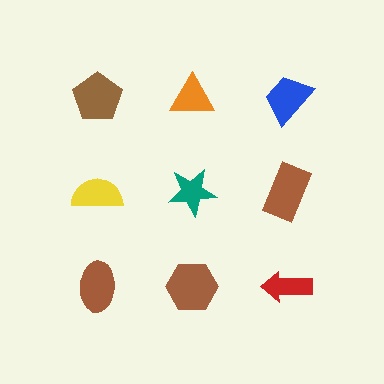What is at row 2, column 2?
A teal star.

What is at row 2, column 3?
A brown rectangle.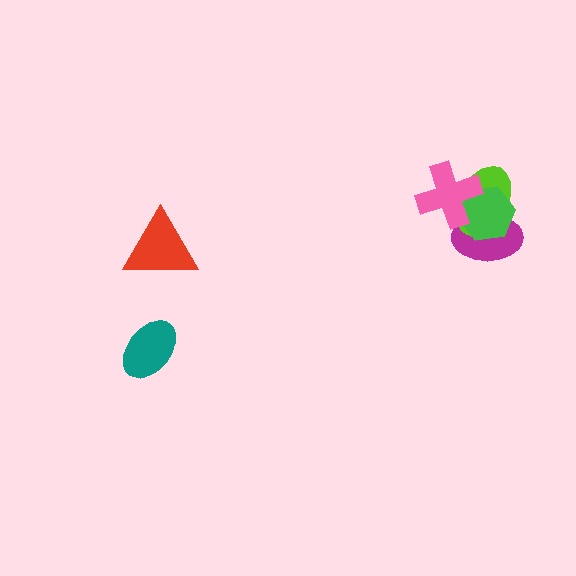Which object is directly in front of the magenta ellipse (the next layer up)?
The lime ellipse is directly in front of the magenta ellipse.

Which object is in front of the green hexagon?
The pink cross is in front of the green hexagon.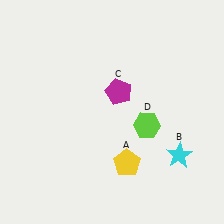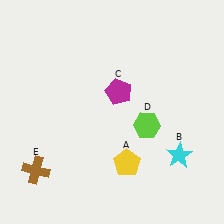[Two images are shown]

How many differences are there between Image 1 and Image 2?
There is 1 difference between the two images.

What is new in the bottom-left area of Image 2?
A brown cross (E) was added in the bottom-left area of Image 2.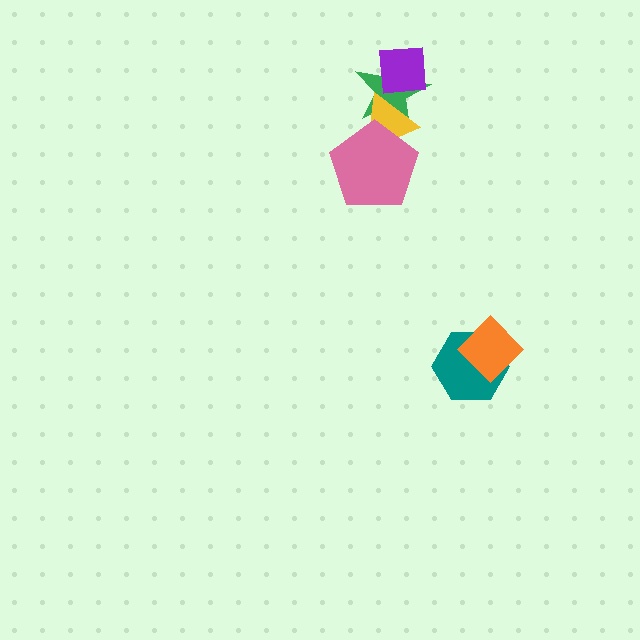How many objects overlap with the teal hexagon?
1 object overlaps with the teal hexagon.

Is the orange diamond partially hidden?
No, no other shape covers it.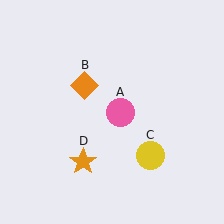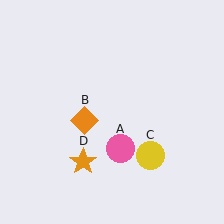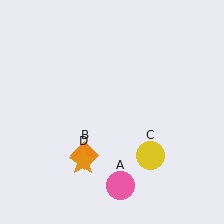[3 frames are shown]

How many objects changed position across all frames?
2 objects changed position: pink circle (object A), orange diamond (object B).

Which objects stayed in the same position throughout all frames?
Yellow circle (object C) and orange star (object D) remained stationary.